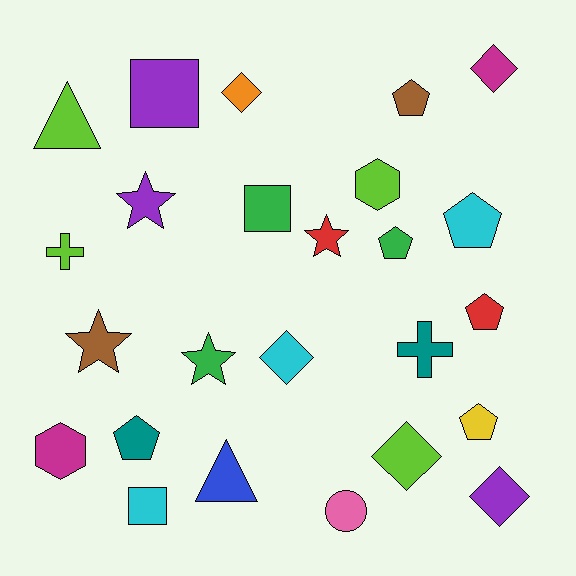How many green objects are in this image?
There are 3 green objects.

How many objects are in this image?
There are 25 objects.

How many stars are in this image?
There are 4 stars.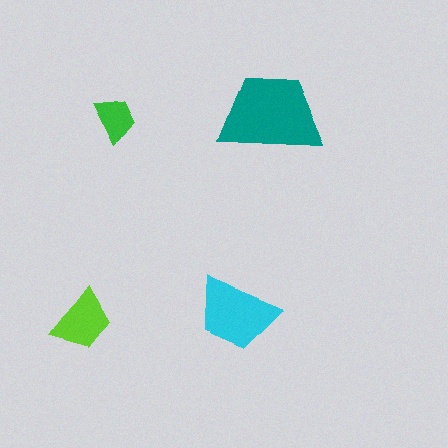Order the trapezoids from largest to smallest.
the teal one, the cyan one, the lime one, the green one.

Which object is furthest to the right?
The teal trapezoid is rightmost.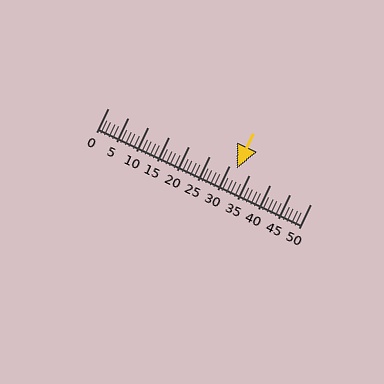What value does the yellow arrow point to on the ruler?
The yellow arrow points to approximately 32.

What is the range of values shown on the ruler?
The ruler shows values from 0 to 50.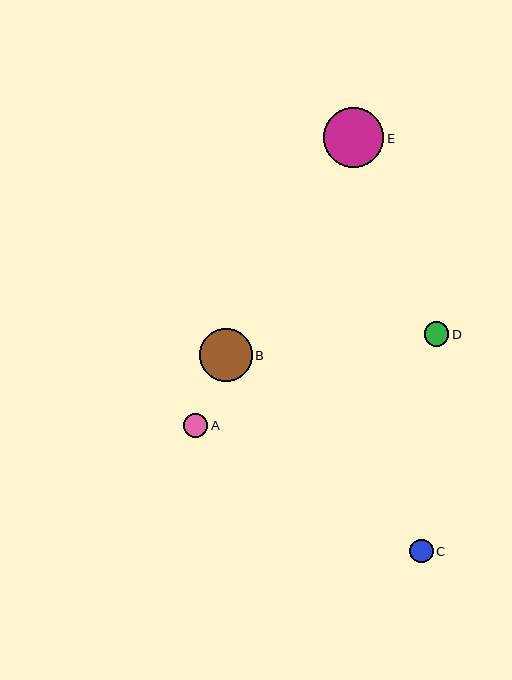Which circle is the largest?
Circle E is the largest with a size of approximately 60 pixels.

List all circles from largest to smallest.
From largest to smallest: E, B, D, A, C.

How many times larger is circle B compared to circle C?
Circle B is approximately 2.3 times the size of circle C.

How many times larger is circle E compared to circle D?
Circle E is approximately 2.4 times the size of circle D.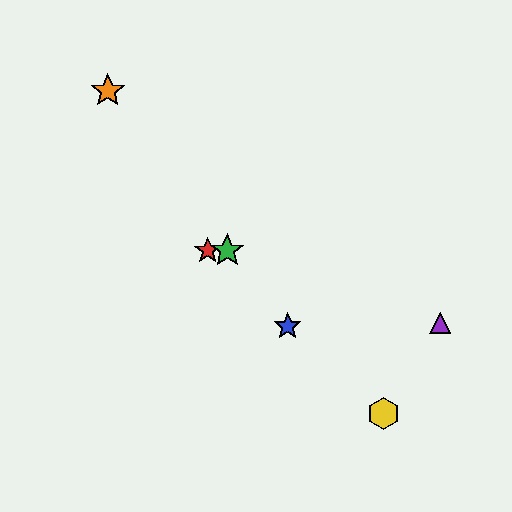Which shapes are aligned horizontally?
The red star, the green star are aligned horizontally.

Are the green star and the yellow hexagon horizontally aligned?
No, the green star is at y≈251 and the yellow hexagon is at y≈414.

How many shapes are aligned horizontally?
2 shapes (the red star, the green star) are aligned horizontally.